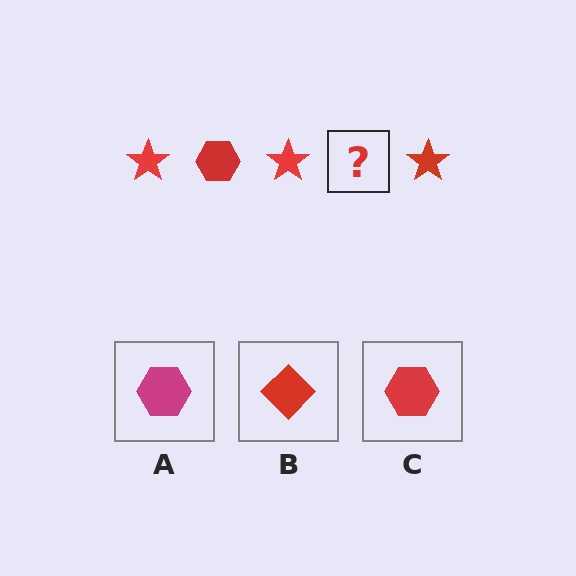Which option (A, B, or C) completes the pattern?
C.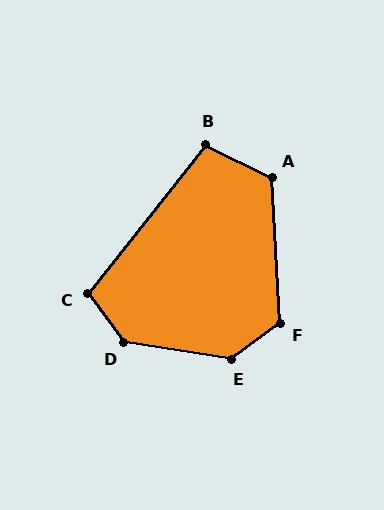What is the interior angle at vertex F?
Approximately 123 degrees (obtuse).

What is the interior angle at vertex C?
Approximately 106 degrees (obtuse).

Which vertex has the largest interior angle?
D, at approximately 135 degrees.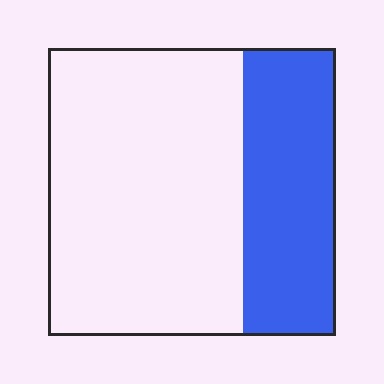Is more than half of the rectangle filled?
No.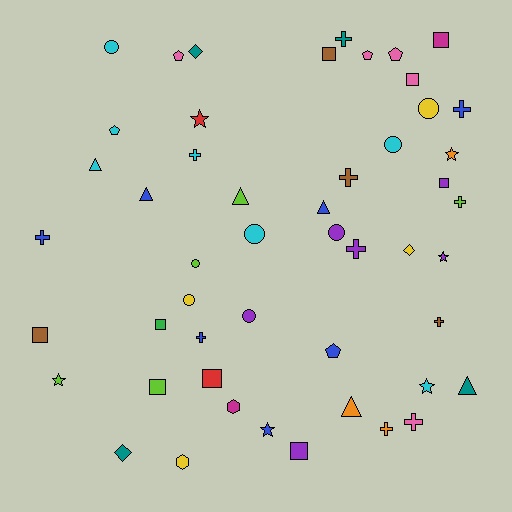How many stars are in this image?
There are 6 stars.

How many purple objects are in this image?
There are 6 purple objects.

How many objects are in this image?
There are 50 objects.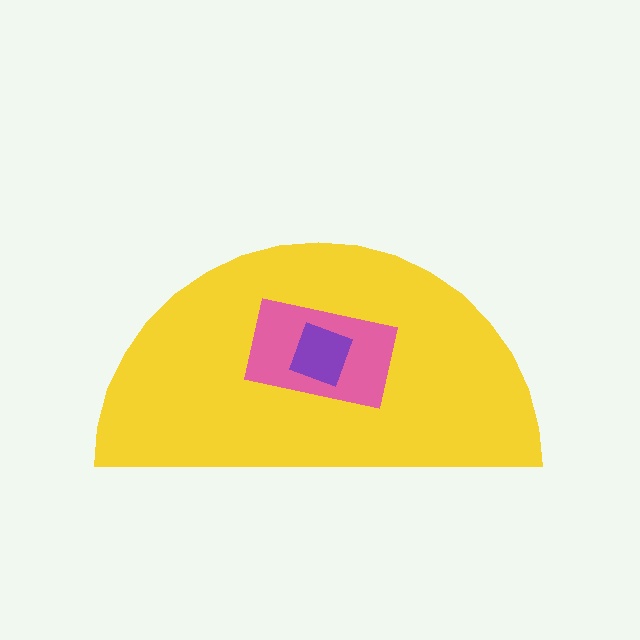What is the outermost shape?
The yellow semicircle.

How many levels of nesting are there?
3.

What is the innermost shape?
The purple square.